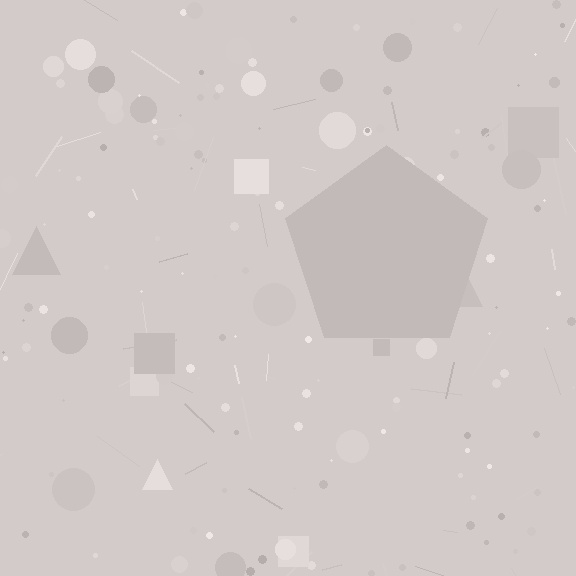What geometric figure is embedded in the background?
A pentagon is embedded in the background.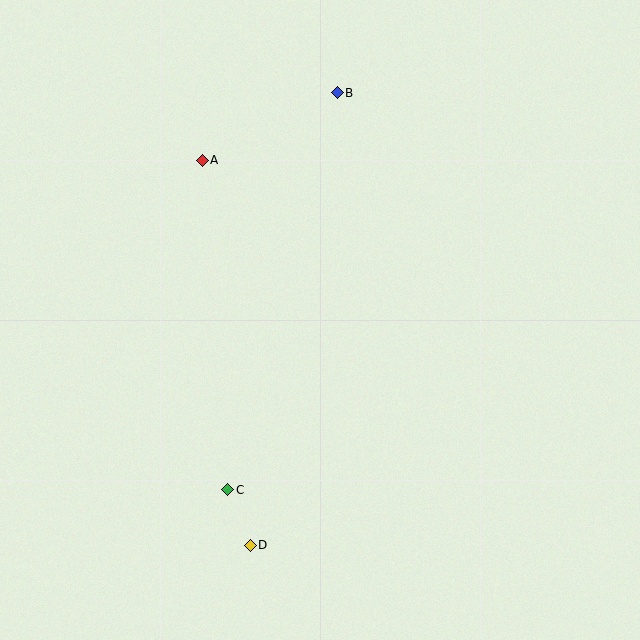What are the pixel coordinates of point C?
Point C is at (228, 490).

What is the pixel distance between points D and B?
The distance between D and B is 461 pixels.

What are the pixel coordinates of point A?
Point A is at (202, 160).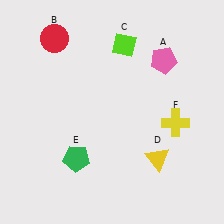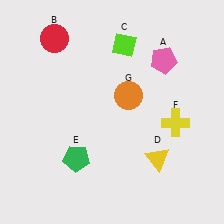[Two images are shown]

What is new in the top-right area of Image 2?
An orange circle (G) was added in the top-right area of Image 2.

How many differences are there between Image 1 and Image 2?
There is 1 difference between the two images.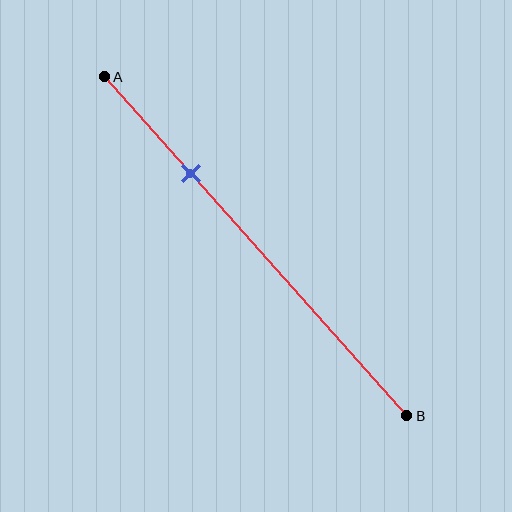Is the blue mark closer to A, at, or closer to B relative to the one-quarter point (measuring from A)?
The blue mark is closer to point B than the one-quarter point of segment AB.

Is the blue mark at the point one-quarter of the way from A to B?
No, the mark is at about 30% from A, not at the 25% one-quarter point.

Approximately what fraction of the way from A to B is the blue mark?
The blue mark is approximately 30% of the way from A to B.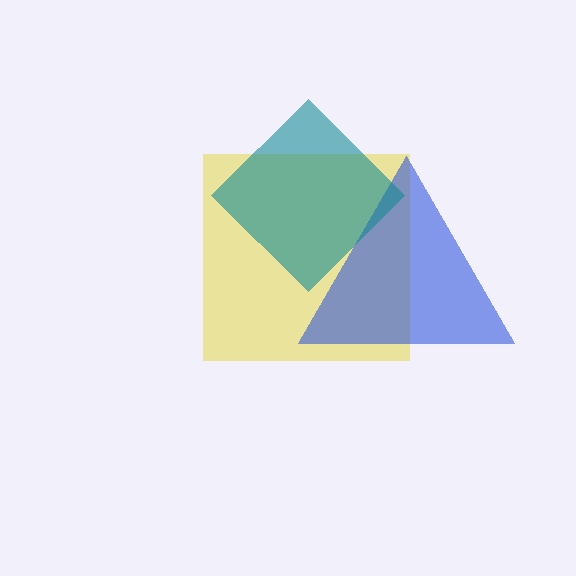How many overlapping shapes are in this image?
There are 3 overlapping shapes in the image.